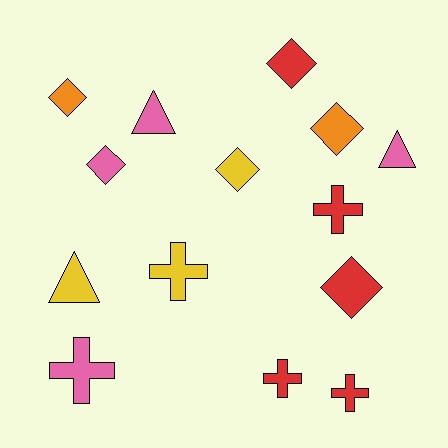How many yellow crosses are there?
There is 1 yellow cross.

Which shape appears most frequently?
Diamond, with 6 objects.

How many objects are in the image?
There are 14 objects.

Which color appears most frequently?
Red, with 5 objects.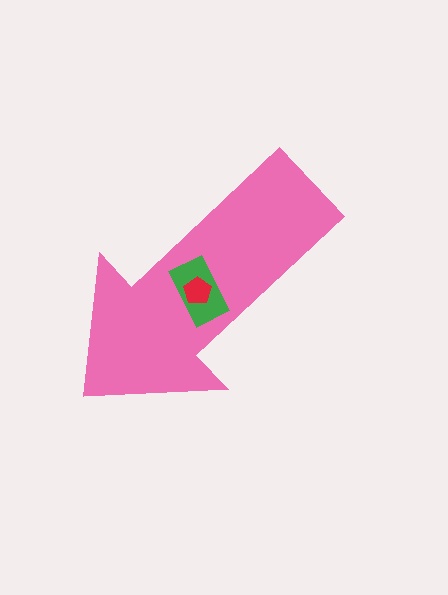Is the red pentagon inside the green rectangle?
Yes.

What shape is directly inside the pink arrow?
The green rectangle.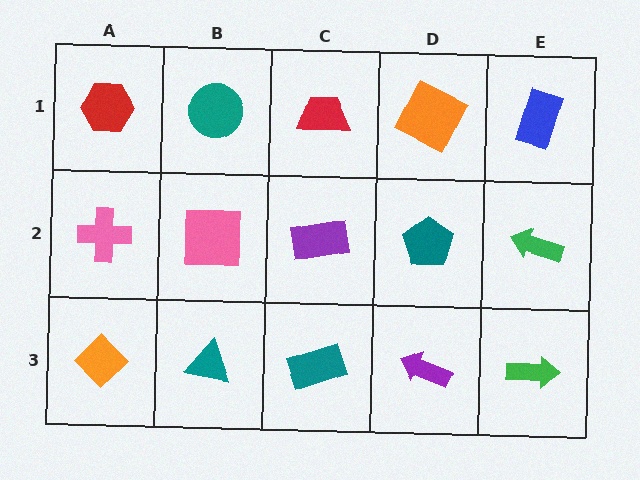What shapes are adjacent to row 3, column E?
A green arrow (row 2, column E), a purple arrow (row 3, column D).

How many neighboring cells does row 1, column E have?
2.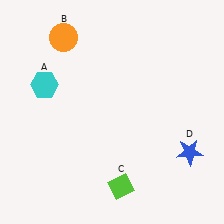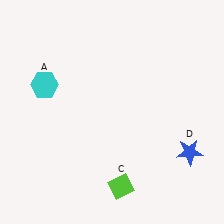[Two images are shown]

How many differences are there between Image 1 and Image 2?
There is 1 difference between the two images.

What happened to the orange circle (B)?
The orange circle (B) was removed in Image 2. It was in the top-left area of Image 1.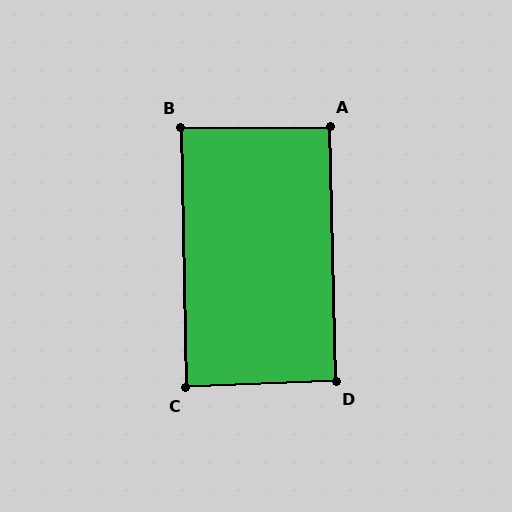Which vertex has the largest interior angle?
A, at approximately 91 degrees.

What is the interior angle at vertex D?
Approximately 91 degrees (approximately right).